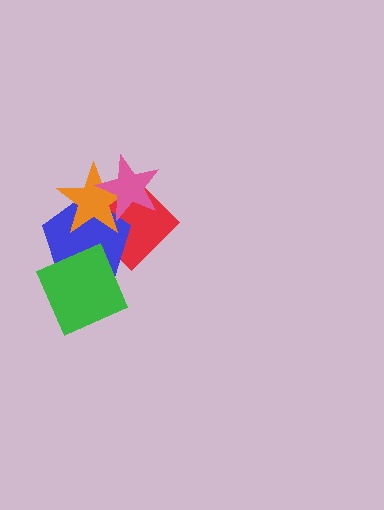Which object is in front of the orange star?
The pink star is in front of the orange star.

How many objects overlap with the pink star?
3 objects overlap with the pink star.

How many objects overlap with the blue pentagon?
4 objects overlap with the blue pentagon.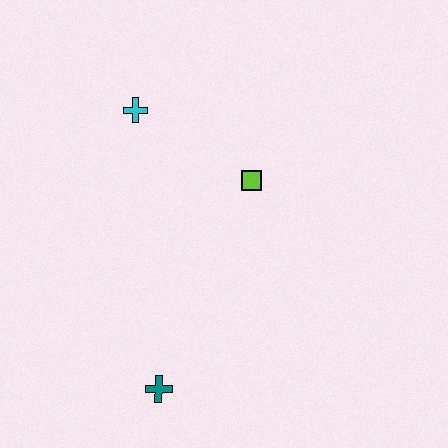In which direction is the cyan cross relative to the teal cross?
The cyan cross is above the teal cross.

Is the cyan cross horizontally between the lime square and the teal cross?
No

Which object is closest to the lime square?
The cyan cross is closest to the lime square.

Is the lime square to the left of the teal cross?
No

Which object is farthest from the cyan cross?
The teal cross is farthest from the cyan cross.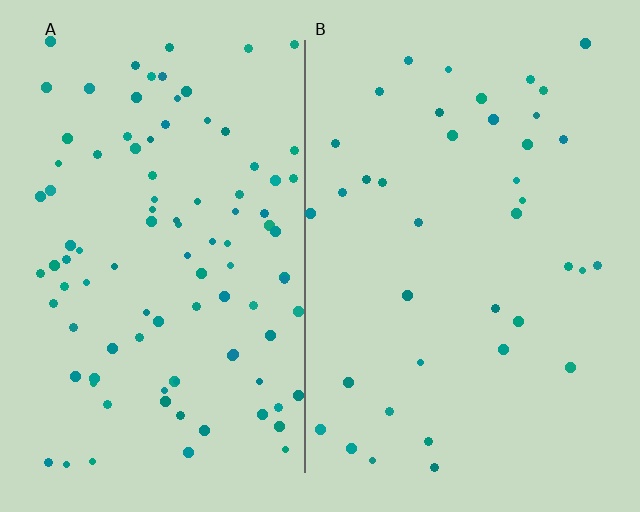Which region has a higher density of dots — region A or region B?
A (the left).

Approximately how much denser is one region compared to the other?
Approximately 2.6× — region A over region B.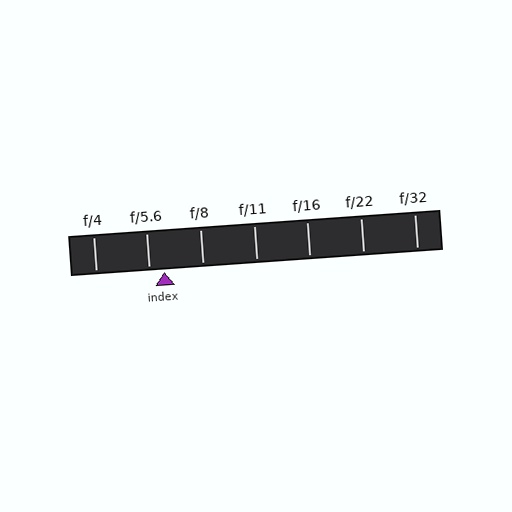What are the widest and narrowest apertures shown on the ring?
The widest aperture shown is f/4 and the narrowest is f/32.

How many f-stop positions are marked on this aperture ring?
There are 7 f-stop positions marked.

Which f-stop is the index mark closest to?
The index mark is closest to f/5.6.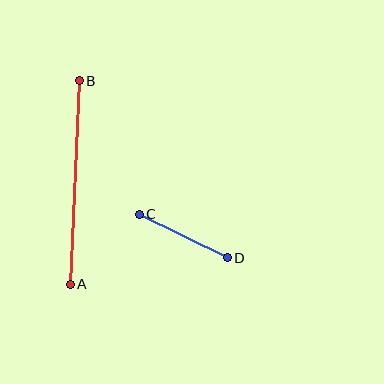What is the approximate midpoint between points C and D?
The midpoint is at approximately (183, 236) pixels.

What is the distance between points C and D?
The distance is approximately 98 pixels.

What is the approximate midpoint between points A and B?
The midpoint is at approximately (75, 182) pixels.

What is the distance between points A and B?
The distance is approximately 204 pixels.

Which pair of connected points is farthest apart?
Points A and B are farthest apart.